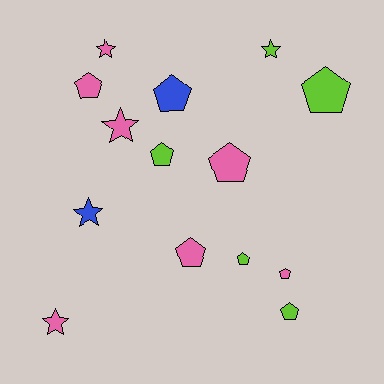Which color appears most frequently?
Pink, with 7 objects.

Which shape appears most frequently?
Pentagon, with 9 objects.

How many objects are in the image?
There are 14 objects.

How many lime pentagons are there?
There are 4 lime pentagons.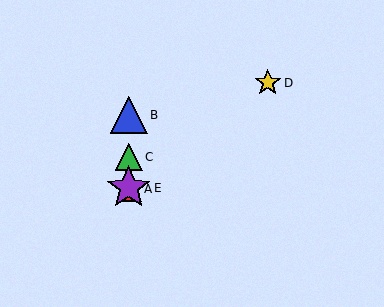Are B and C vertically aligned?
Yes, both are at x≈129.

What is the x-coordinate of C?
Object C is at x≈129.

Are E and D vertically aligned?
No, E is at x≈129 and D is at x≈268.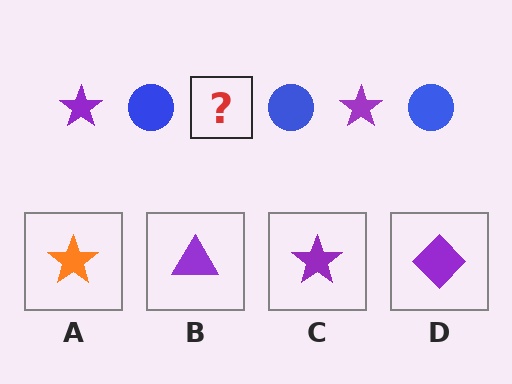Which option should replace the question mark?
Option C.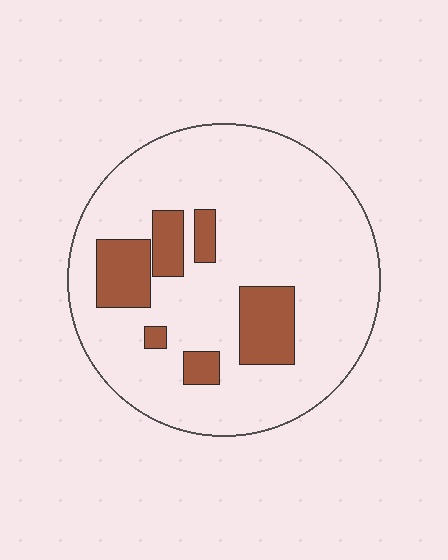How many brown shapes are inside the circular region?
6.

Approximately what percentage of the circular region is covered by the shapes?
Approximately 15%.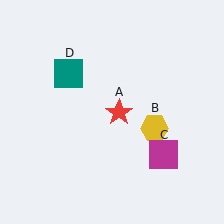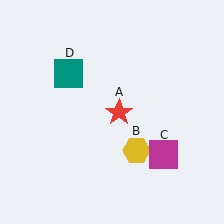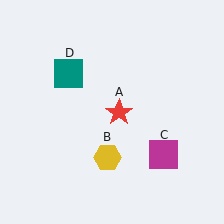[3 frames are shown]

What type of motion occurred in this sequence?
The yellow hexagon (object B) rotated clockwise around the center of the scene.